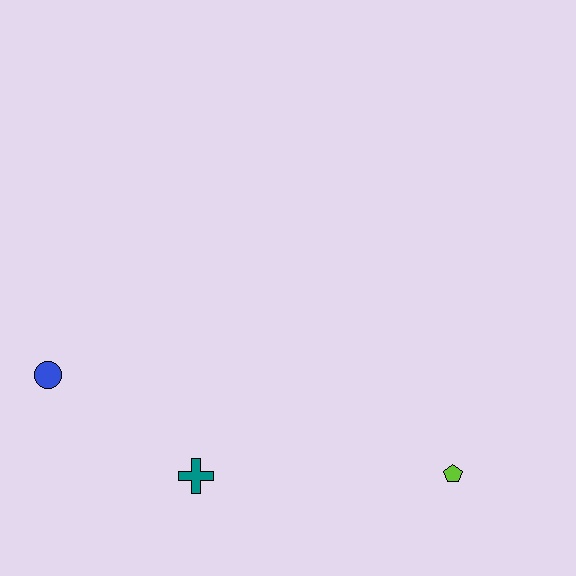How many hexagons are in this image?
There are no hexagons.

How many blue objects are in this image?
There is 1 blue object.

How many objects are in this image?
There are 3 objects.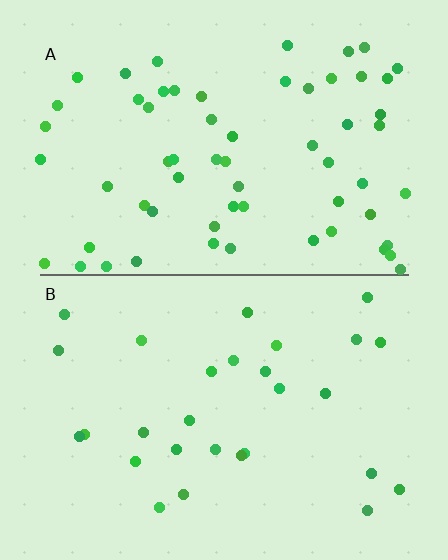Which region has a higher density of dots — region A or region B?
A (the top).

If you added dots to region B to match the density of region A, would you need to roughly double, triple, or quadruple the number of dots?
Approximately double.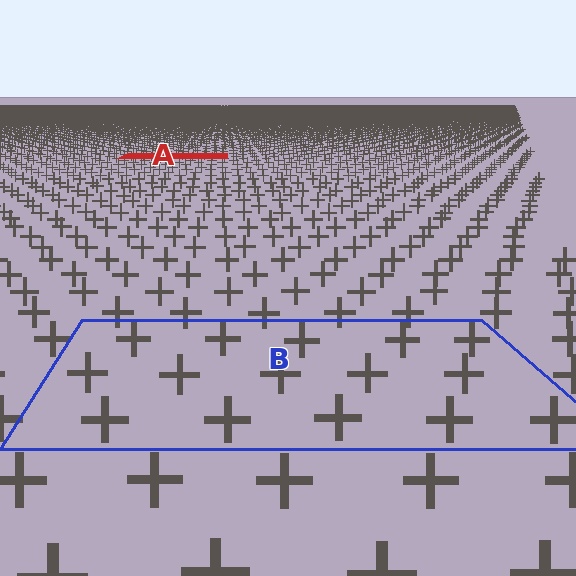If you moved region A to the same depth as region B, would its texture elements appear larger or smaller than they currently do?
They would appear larger. At a closer depth, the same texture elements are projected at a bigger on-screen size.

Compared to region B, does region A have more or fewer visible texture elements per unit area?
Region A has more texture elements per unit area — they are packed more densely because it is farther away.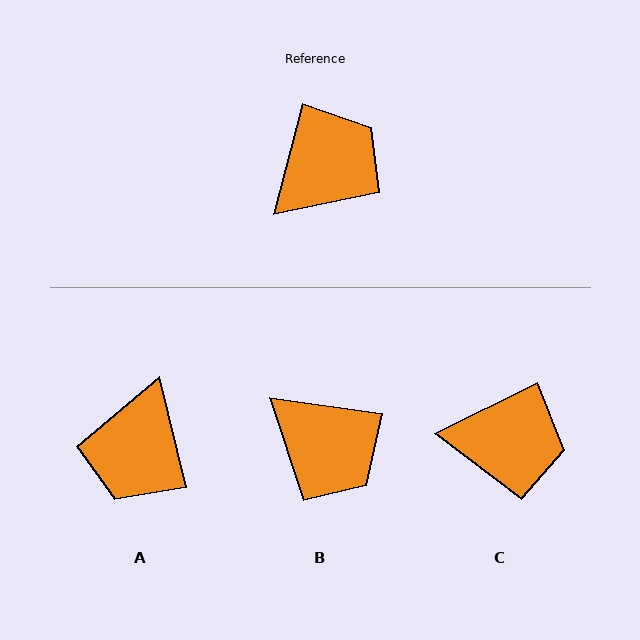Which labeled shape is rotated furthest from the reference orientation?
A, about 152 degrees away.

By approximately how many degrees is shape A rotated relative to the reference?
Approximately 152 degrees clockwise.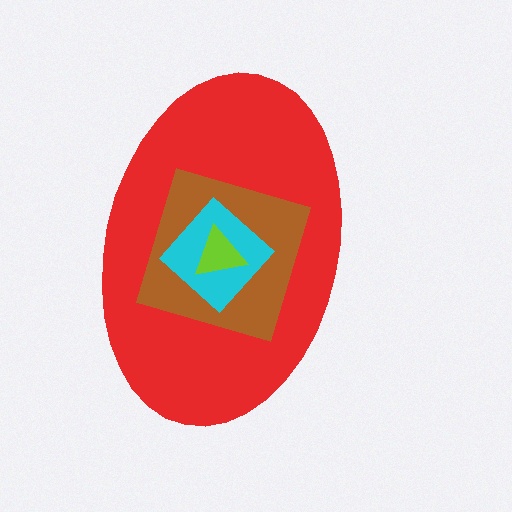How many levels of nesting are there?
4.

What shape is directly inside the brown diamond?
The cyan diamond.